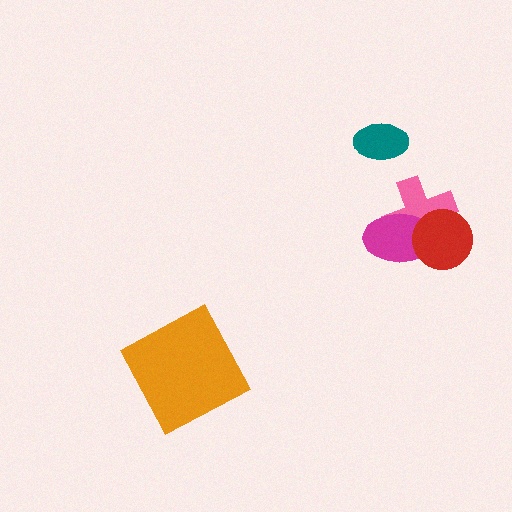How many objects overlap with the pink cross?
2 objects overlap with the pink cross.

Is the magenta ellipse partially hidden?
Yes, it is partially covered by another shape.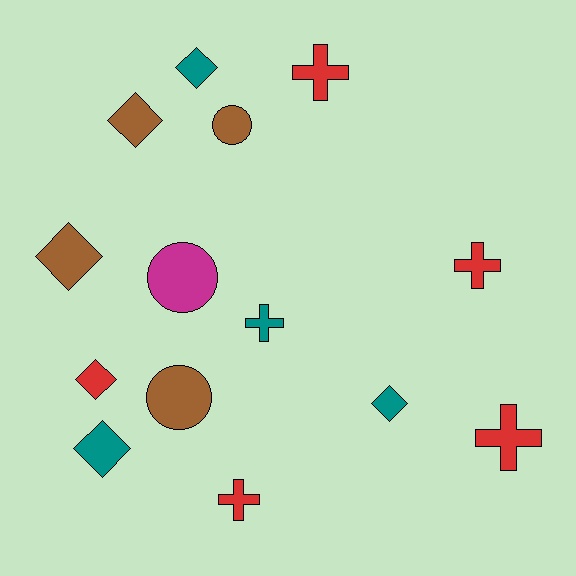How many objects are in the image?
There are 14 objects.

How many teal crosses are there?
There is 1 teal cross.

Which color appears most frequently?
Red, with 5 objects.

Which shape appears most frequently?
Diamond, with 6 objects.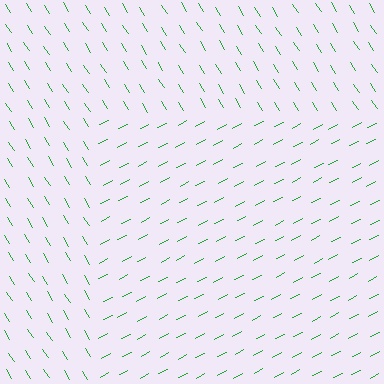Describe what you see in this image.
The image is filled with small green line segments. A rectangle region in the image has lines oriented differently from the surrounding lines, creating a visible texture boundary.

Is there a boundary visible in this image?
Yes, there is a texture boundary formed by a change in line orientation.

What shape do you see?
I see a rectangle.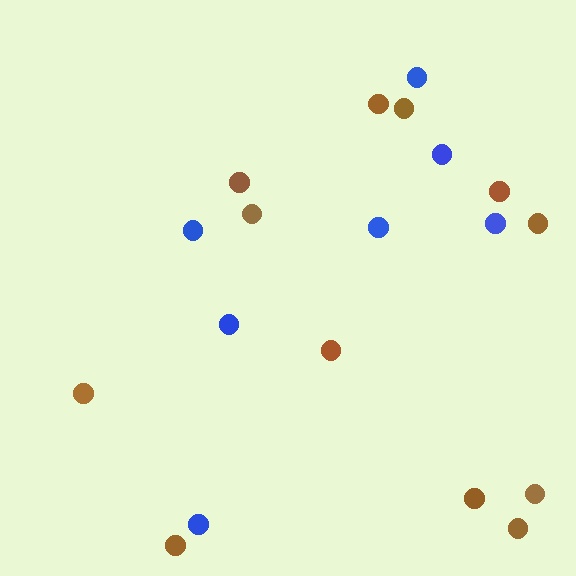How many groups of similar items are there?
There are 2 groups: one group of blue circles (7) and one group of brown circles (12).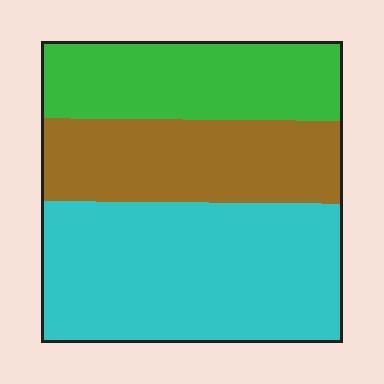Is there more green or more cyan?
Cyan.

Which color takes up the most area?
Cyan, at roughly 45%.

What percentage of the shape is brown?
Brown takes up between a quarter and a half of the shape.